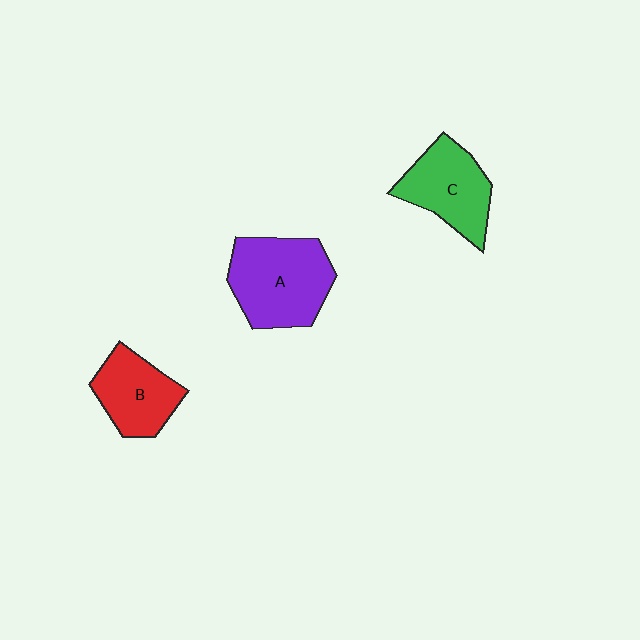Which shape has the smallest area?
Shape B (red).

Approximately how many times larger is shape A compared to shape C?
Approximately 1.3 times.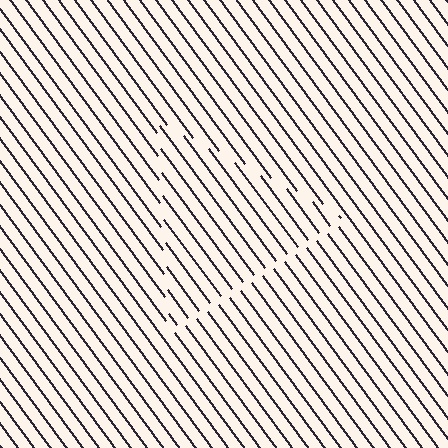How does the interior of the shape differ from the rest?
The interior of the shape contains the same grating, shifted by half a period — the contour is defined by the phase discontinuity where line-ends from the inner and outer gratings abut.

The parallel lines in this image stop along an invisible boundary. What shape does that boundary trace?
An illusory triangle. The interior of the shape contains the same grating, shifted by half a period — the contour is defined by the phase discontinuity where line-ends from the inner and outer gratings abut.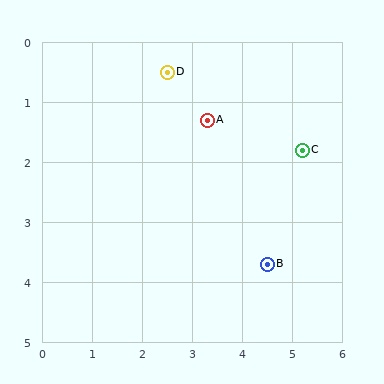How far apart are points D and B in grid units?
Points D and B are about 3.8 grid units apart.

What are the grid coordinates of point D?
Point D is at approximately (2.5, 0.5).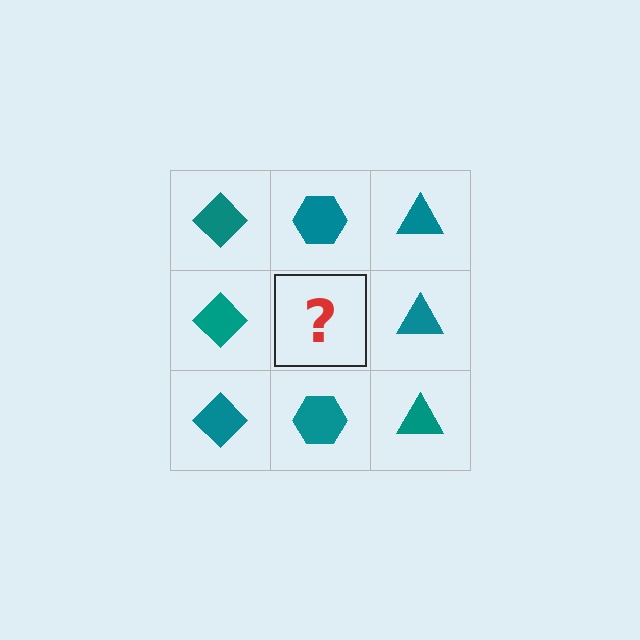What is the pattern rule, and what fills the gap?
The rule is that each column has a consistent shape. The gap should be filled with a teal hexagon.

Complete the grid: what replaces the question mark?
The question mark should be replaced with a teal hexagon.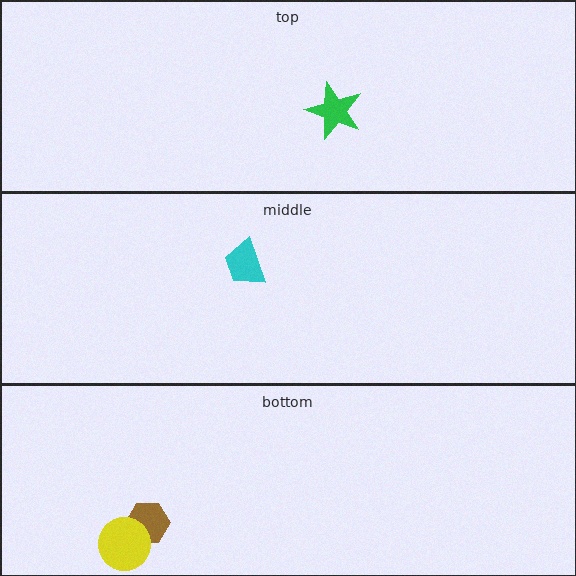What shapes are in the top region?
The green star.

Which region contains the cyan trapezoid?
The middle region.